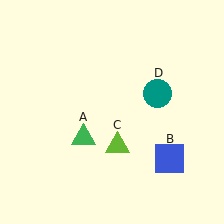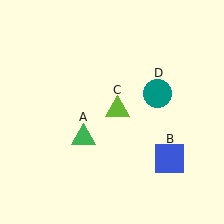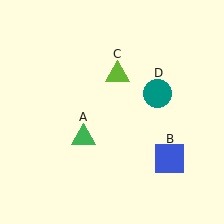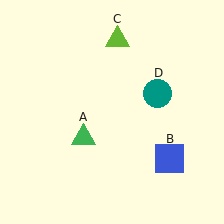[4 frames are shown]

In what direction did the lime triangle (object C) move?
The lime triangle (object C) moved up.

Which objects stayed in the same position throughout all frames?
Green triangle (object A) and blue square (object B) and teal circle (object D) remained stationary.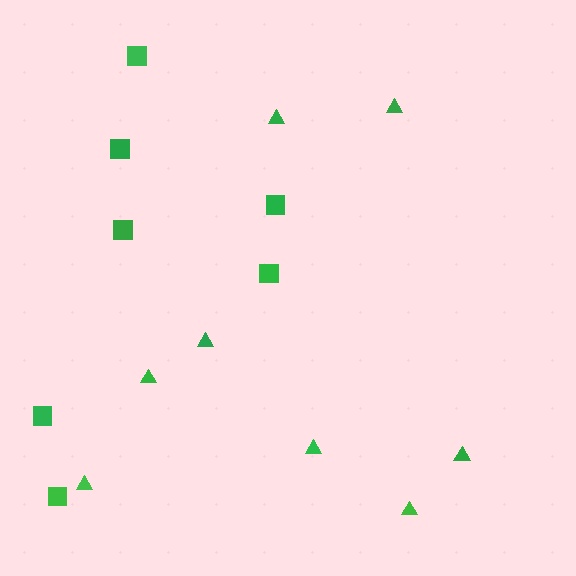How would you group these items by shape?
There are 2 groups: one group of squares (7) and one group of triangles (8).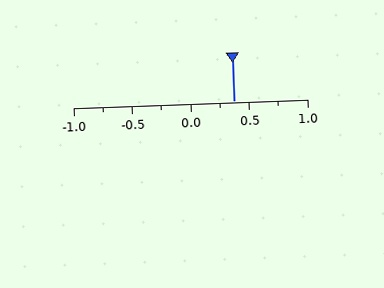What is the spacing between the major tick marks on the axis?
The major ticks are spaced 0.5 apart.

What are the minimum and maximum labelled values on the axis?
The axis runs from -1.0 to 1.0.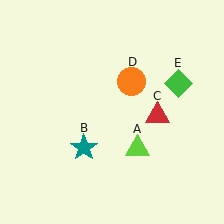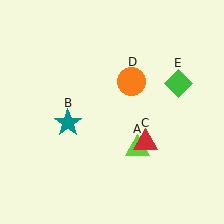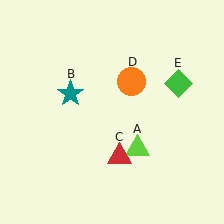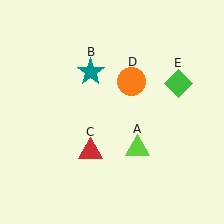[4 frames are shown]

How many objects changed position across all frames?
2 objects changed position: teal star (object B), red triangle (object C).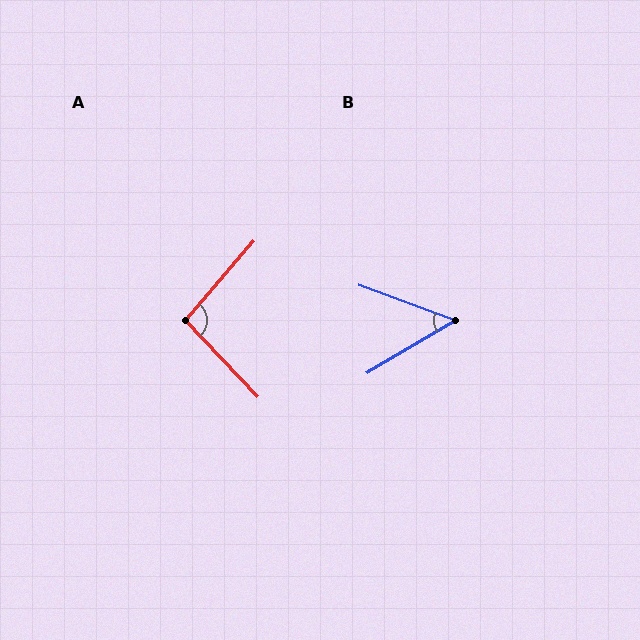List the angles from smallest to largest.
B (51°), A (96°).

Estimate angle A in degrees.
Approximately 96 degrees.